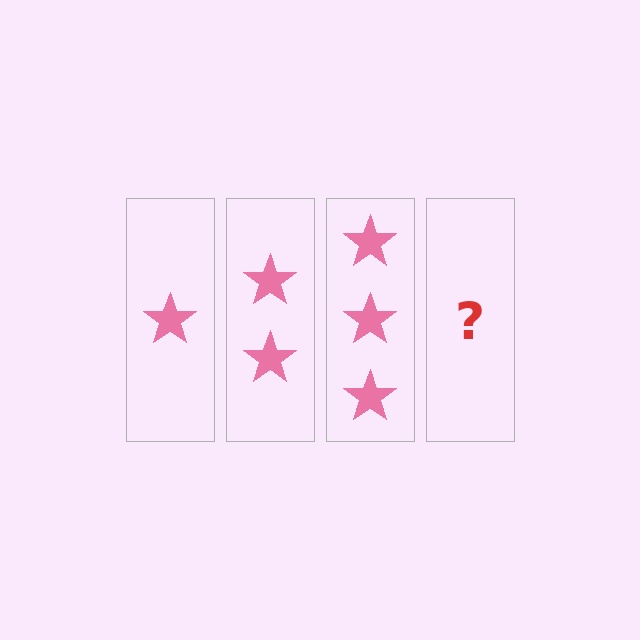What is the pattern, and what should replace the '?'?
The pattern is that each step adds one more star. The '?' should be 4 stars.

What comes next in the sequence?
The next element should be 4 stars.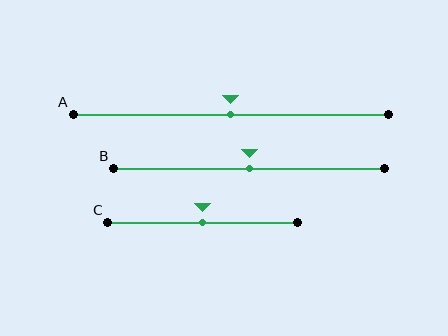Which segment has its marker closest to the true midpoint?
Segment A has its marker closest to the true midpoint.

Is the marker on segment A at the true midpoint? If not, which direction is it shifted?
Yes, the marker on segment A is at the true midpoint.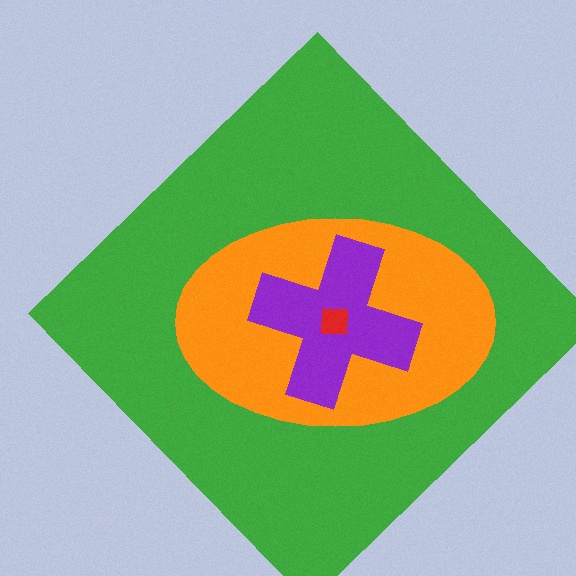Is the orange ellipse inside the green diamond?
Yes.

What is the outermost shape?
The green diamond.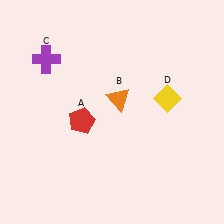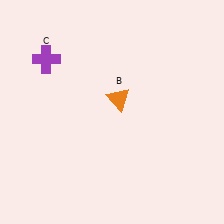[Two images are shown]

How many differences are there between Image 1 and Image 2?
There are 2 differences between the two images.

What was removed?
The red pentagon (A), the yellow diamond (D) were removed in Image 2.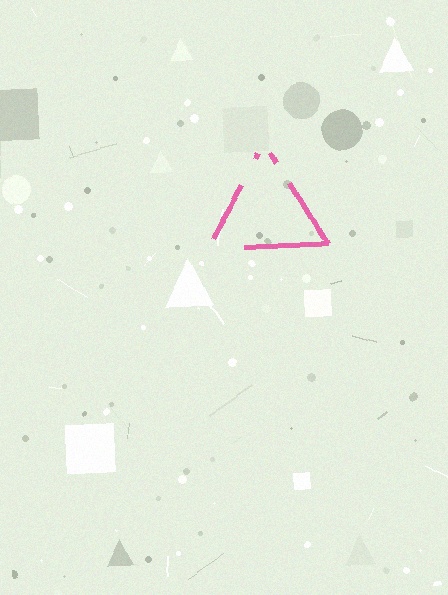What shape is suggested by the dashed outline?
The dashed outline suggests a triangle.